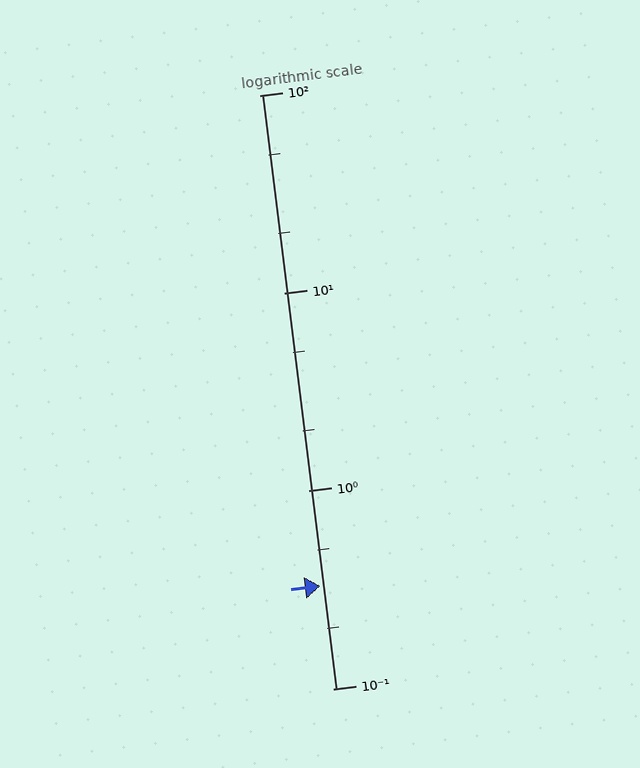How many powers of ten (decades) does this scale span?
The scale spans 3 decades, from 0.1 to 100.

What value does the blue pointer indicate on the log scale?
The pointer indicates approximately 0.33.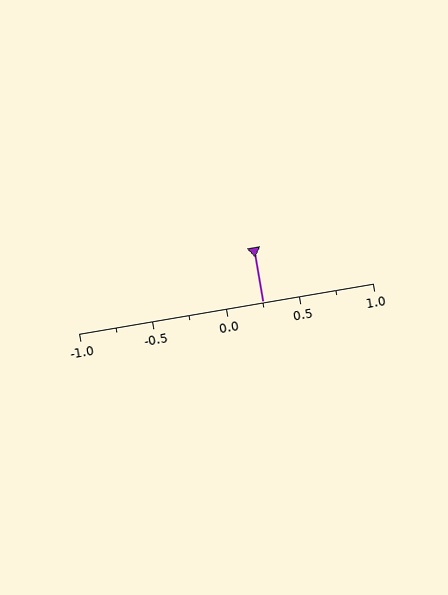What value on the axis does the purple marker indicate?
The marker indicates approximately 0.25.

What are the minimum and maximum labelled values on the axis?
The axis runs from -1.0 to 1.0.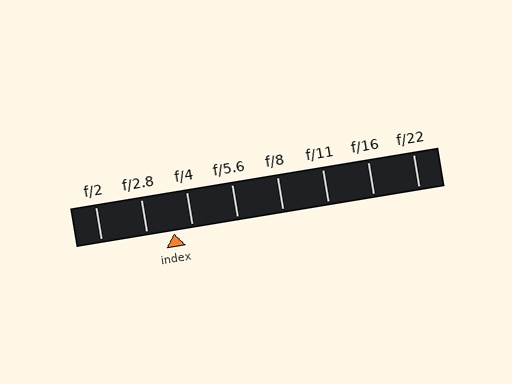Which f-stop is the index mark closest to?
The index mark is closest to f/4.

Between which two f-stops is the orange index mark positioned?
The index mark is between f/2.8 and f/4.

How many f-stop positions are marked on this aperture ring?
There are 8 f-stop positions marked.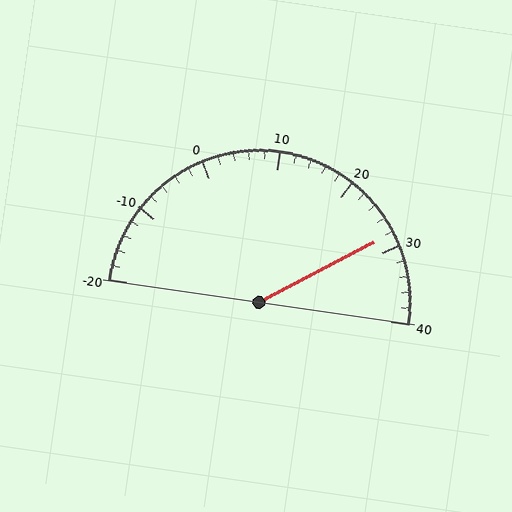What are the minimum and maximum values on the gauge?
The gauge ranges from -20 to 40.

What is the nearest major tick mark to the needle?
The nearest major tick mark is 30.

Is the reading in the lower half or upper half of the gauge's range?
The reading is in the upper half of the range (-20 to 40).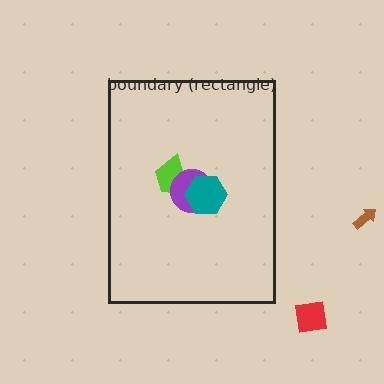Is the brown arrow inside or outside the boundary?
Outside.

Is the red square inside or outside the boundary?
Outside.